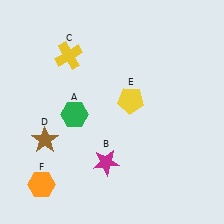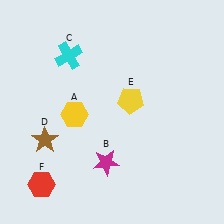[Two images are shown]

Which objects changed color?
A changed from green to yellow. C changed from yellow to cyan. F changed from orange to red.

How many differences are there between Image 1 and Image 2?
There are 3 differences between the two images.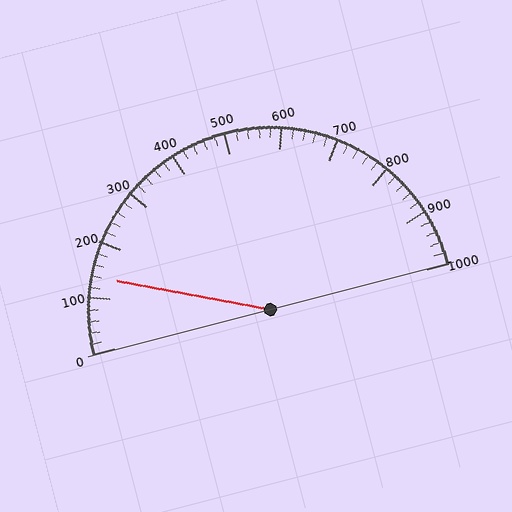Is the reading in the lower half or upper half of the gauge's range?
The reading is in the lower half of the range (0 to 1000).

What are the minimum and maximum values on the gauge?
The gauge ranges from 0 to 1000.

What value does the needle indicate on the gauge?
The needle indicates approximately 140.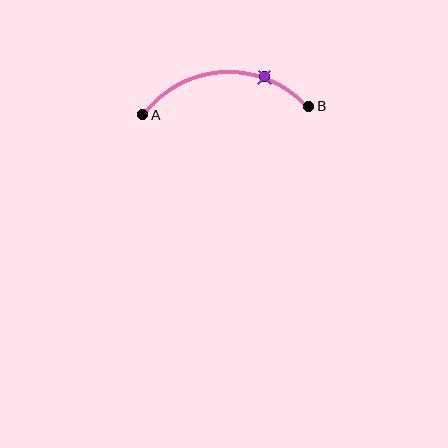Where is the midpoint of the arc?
The arc midpoint is the point on the curve farthest from the straight line joining A and B. It sits above that line.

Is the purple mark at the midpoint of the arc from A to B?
No. The purple mark lies on the arc but is closer to endpoint B. The arc midpoint would be at the point on the curve equidistant along the arc from both A and B.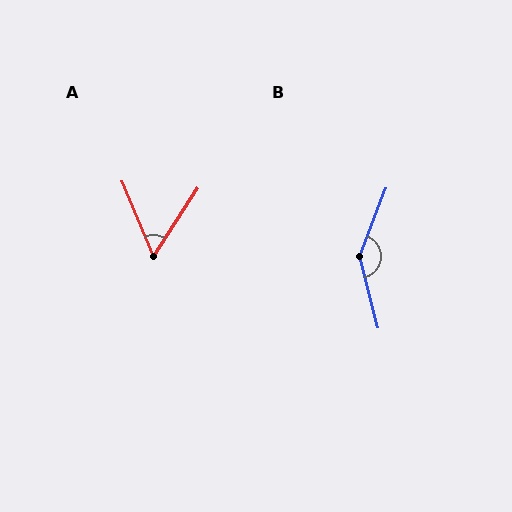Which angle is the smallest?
A, at approximately 55 degrees.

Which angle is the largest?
B, at approximately 144 degrees.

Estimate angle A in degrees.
Approximately 55 degrees.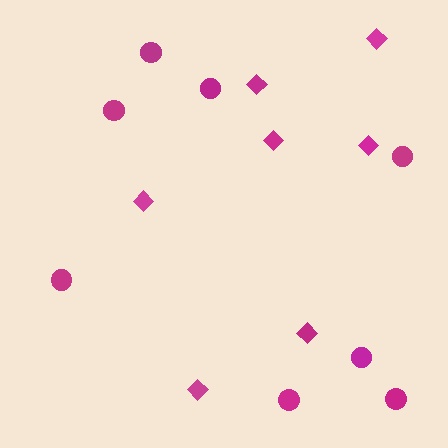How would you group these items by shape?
There are 2 groups: one group of diamonds (7) and one group of circles (8).